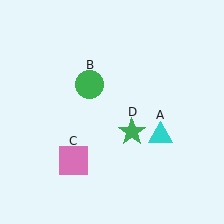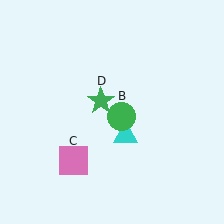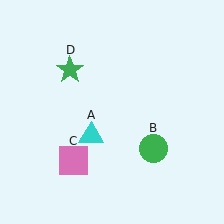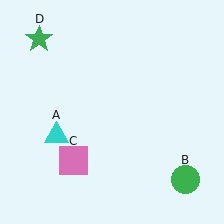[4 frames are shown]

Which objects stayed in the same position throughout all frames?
Pink square (object C) remained stationary.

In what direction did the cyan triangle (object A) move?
The cyan triangle (object A) moved left.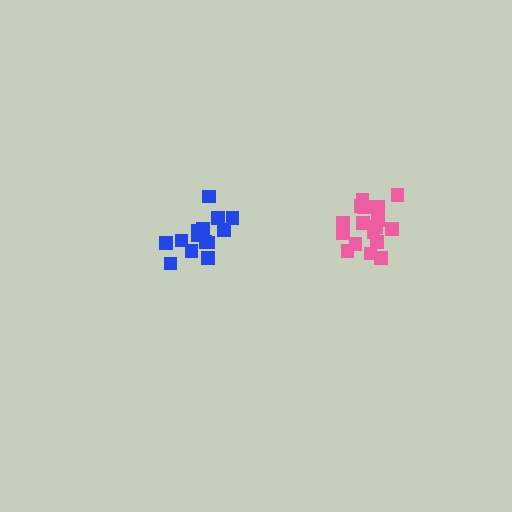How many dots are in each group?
Group 1: 17 dots, Group 2: 14 dots (31 total).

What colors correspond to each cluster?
The clusters are colored: pink, blue.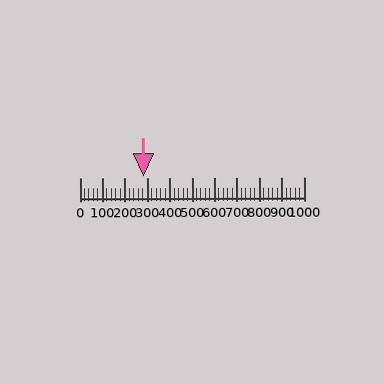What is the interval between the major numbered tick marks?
The major tick marks are spaced 100 units apart.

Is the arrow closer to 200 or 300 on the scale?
The arrow is closer to 300.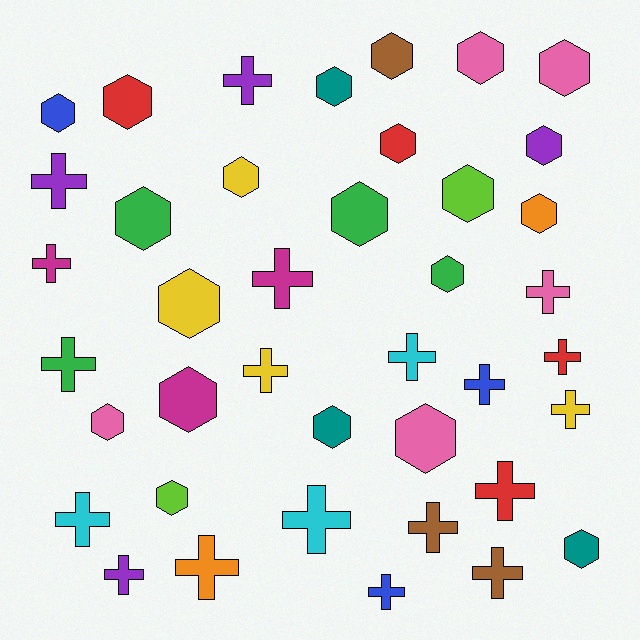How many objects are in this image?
There are 40 objects.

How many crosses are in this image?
There are 19 crosses.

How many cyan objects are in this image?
There are 3 cyan objects.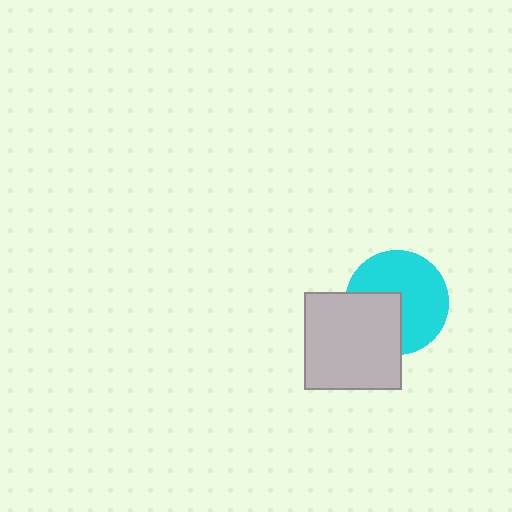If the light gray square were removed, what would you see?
You would see the complete cyan circle.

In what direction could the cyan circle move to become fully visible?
The cyan circle could move toward the upper-right. That would shift it out from behind the light gray square entirely.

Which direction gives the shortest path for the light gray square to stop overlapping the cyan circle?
Moving toward the lower-left gives the shortest separation.